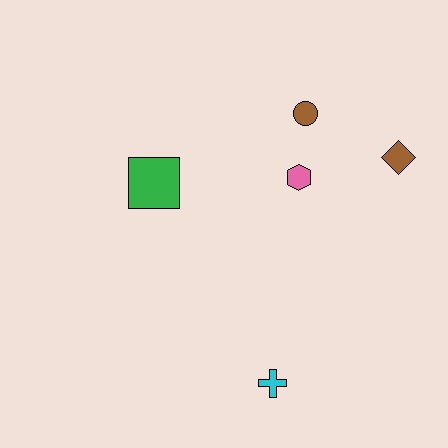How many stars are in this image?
There are no stars.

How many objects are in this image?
There are 5 objects.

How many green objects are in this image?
There is 1 green object.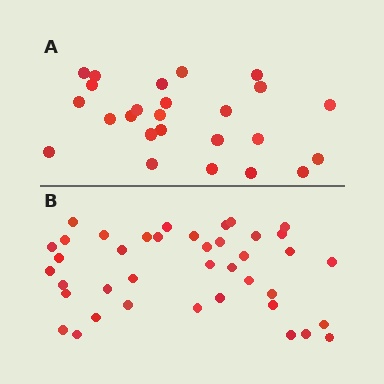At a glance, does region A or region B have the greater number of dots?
Region B (the bottom region) has more dots.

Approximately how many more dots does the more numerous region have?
Region B has approximately 15 more dots than region A.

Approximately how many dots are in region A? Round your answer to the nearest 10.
About 20 dots. (The exact count is 25, which rounds to 20.)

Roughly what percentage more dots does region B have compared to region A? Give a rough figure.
About 60% more.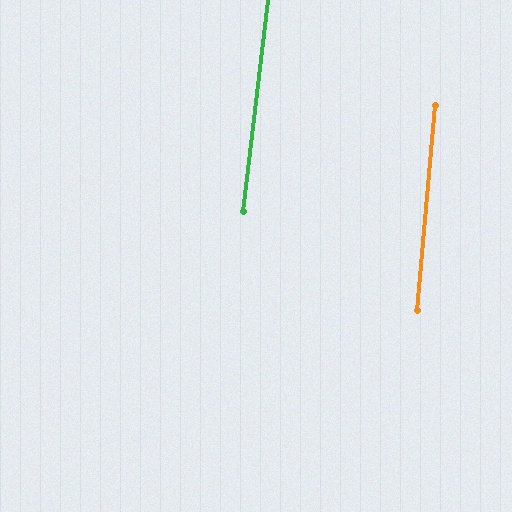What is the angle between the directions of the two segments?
Approximately 2 degrees.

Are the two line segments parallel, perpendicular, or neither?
Parallel — their directions differ by only 1.6°.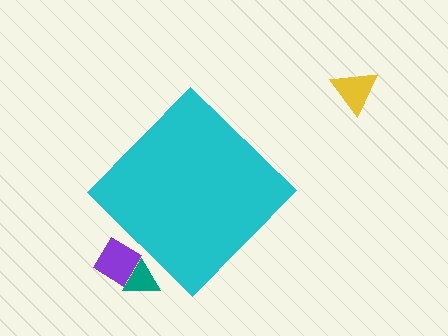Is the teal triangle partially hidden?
Yes, the teal triangle is partially hidden behind the cyan diamond.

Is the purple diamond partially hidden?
Yes, the purple diamond is partially hidden behind the cyan diamond.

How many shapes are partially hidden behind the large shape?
2 shapes are partially hidden.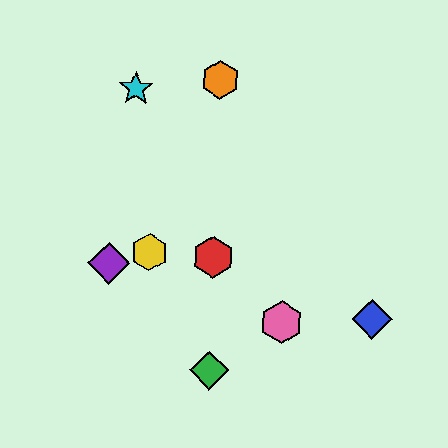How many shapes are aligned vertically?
3 shapes (the red hexagon, the green diamond, the orange hexagon) are aligned vertically.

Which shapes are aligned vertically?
The red hexagon, the green diamond, the orange hexagon are aligned vertically.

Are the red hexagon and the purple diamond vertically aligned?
No, the red hexagon is at x≈214 and the purple diamond is at x≈109.